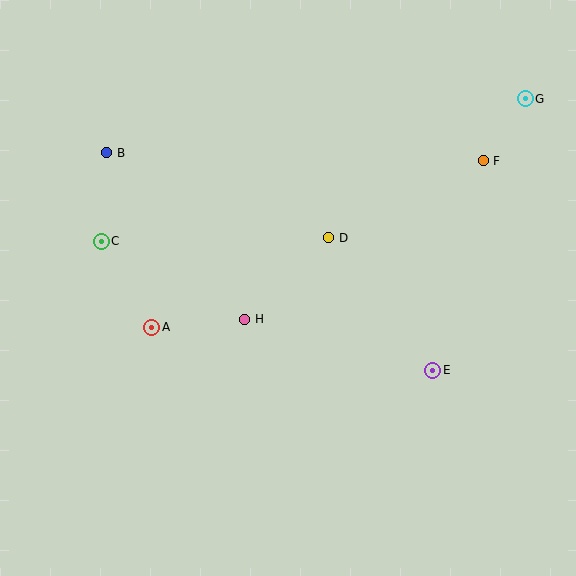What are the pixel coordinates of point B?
Point B is at (107, 153).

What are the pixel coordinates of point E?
Point E is at (433, 370).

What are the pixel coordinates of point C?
Point C is at (101, 242).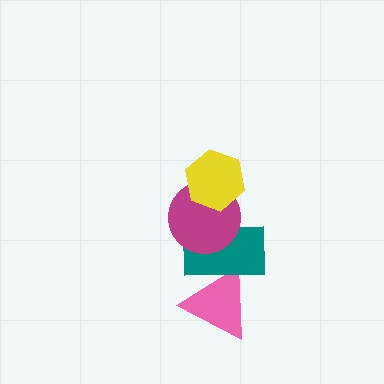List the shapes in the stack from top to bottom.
From top to bottom: the yellow hexagon, the magenta circle, the teal rectangle, the pink triangle.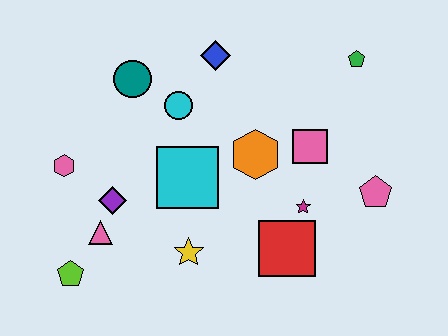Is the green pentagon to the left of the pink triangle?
No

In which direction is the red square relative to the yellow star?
The red square is to the right of the yellow star.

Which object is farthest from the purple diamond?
The green pentagon is farthest from the purple diamond.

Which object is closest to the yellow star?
The cyan square is closest to the yellow star.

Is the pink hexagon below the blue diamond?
Yes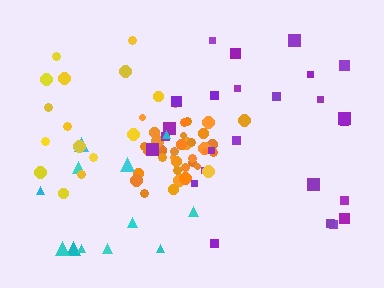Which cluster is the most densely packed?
Orange.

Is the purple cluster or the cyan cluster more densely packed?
Purple.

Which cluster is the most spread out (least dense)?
Cyan.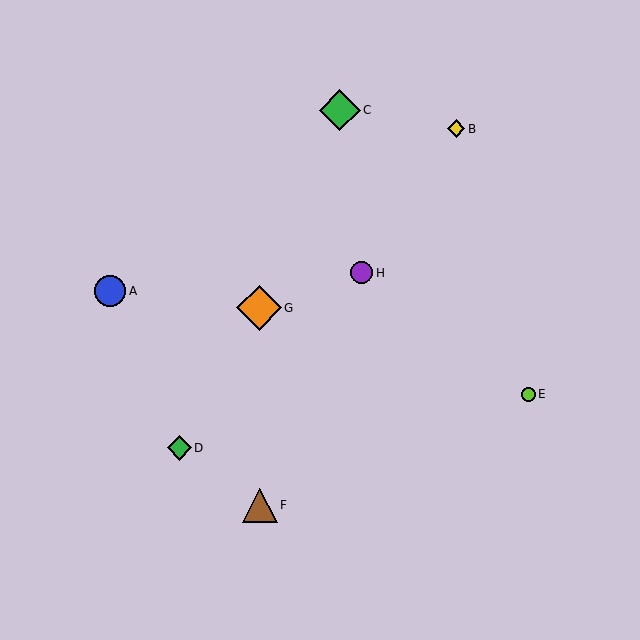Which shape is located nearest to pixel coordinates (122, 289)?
The blue circle (labeled A) at (110, 291) is nearest to that location.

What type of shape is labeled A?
Shape A is a blue circle.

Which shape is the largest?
The orange diamond (labeled G) is the largest.